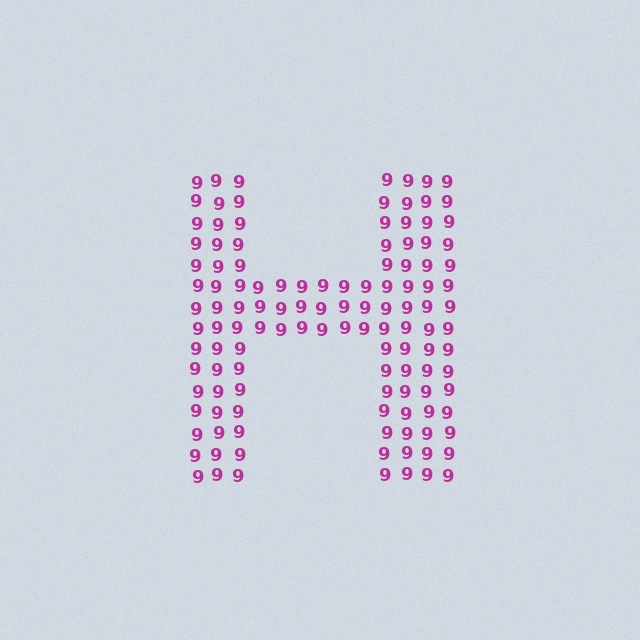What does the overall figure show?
The overall figure shows the letter H.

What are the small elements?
The small elements are digit 9's.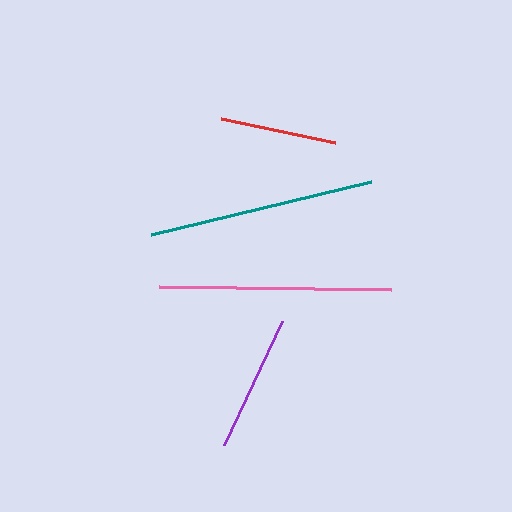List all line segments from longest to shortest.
From longest to shortest: pink, teal, purple, red.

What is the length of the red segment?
The red segment is approximately 117 pixels long.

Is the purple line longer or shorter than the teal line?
The teal line is longer than the purple line.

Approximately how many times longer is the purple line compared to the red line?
The purple line is approximately 1.2 times the length of the red line.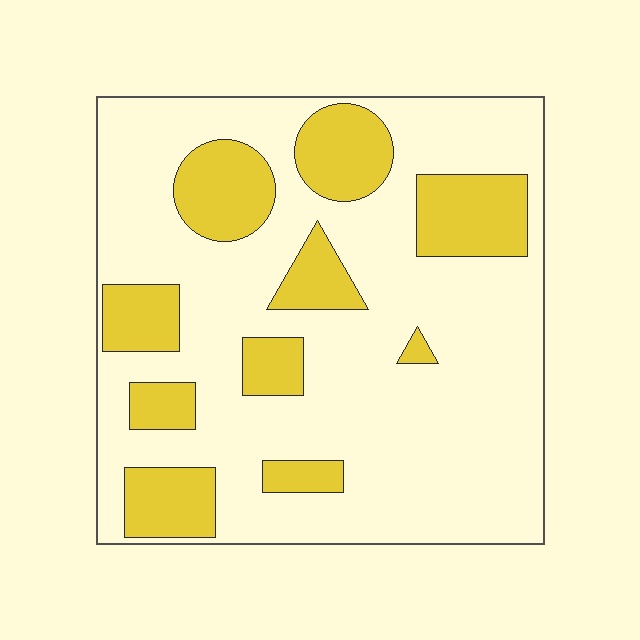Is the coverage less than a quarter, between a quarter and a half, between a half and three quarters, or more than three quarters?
Between a quarter and a half.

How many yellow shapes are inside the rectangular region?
10.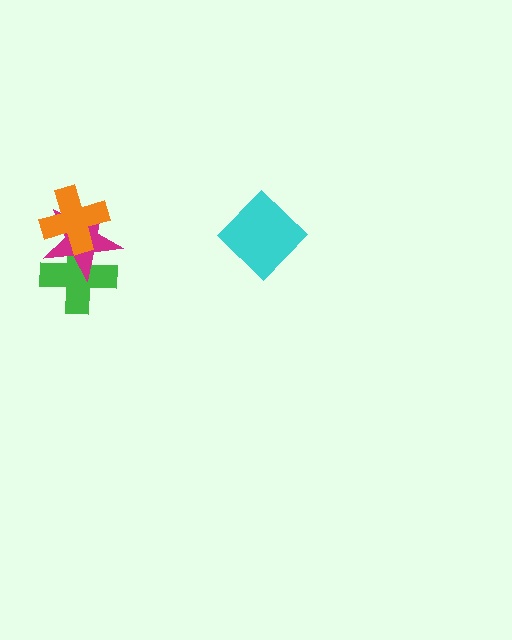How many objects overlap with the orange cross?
2 objects overlap with the orange cross.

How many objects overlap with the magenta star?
2 objects overlap with the magenta star.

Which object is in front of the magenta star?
The orange cross is in front of the magenta star.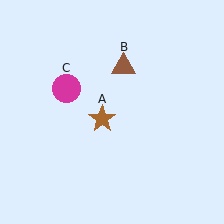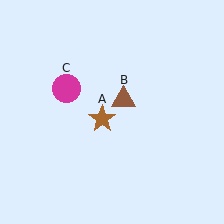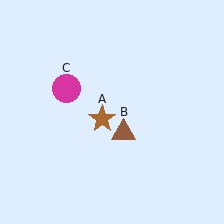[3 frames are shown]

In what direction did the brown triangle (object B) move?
The brown triangle (object B) moved down.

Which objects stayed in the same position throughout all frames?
Brown star (object A) and magenta circle (object C) remained stationary.